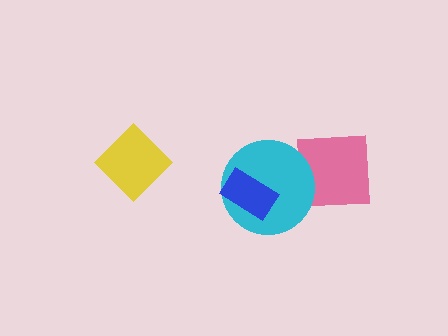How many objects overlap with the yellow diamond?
0 objects overlap with the yellow diamond.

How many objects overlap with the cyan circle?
2 objects overlap with the cyan circle.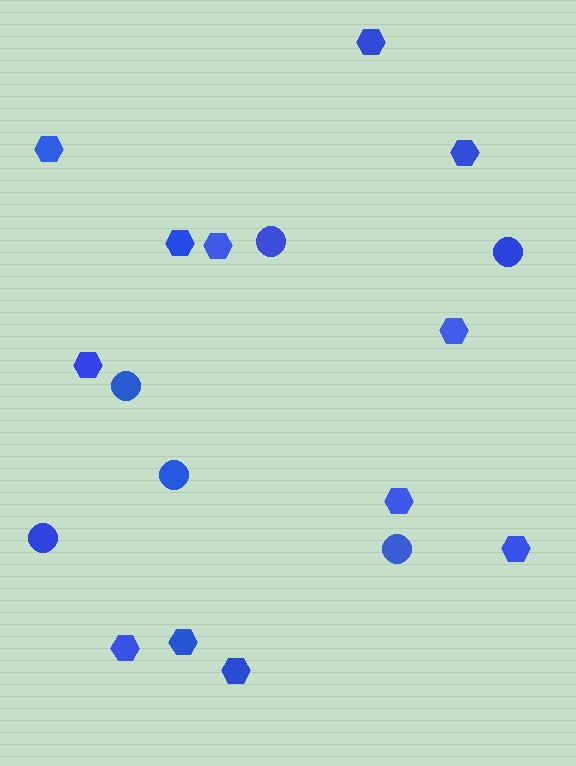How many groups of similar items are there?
There are 2 groups: one group of hexagons (12) and one group of circles (6).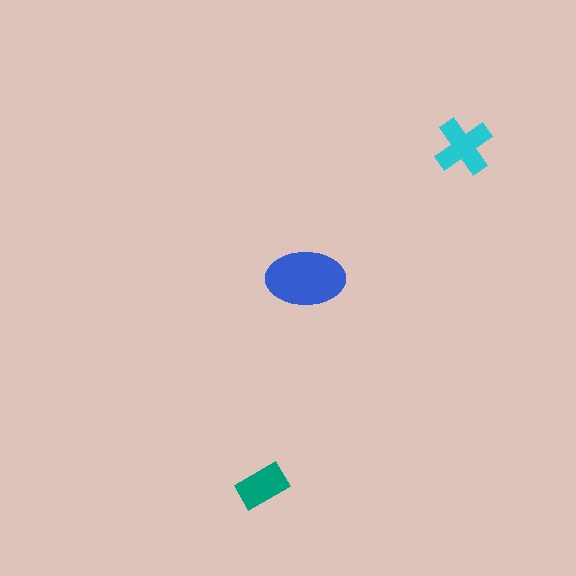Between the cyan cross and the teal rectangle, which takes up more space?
The cyan cross.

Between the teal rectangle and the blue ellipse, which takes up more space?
The blue ellipse.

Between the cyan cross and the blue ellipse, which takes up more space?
The blue ellipse.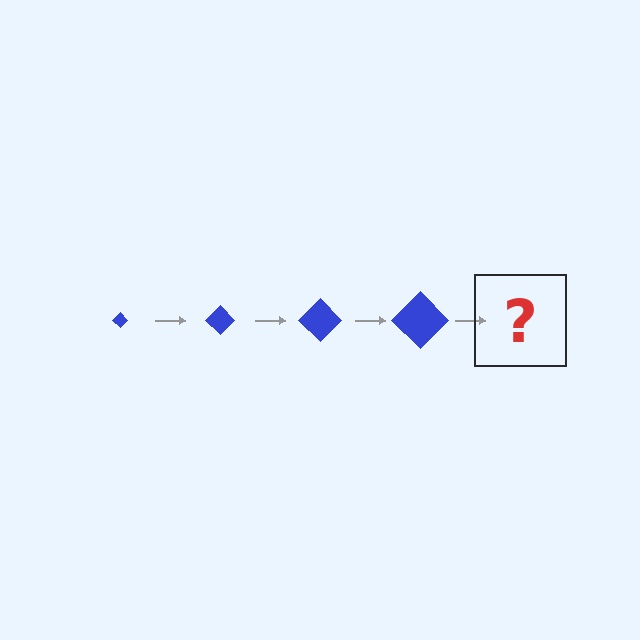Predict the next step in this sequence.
The next step is a blue diamond, larger than the previous one.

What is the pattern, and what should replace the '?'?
The pattern is that the diamond gets progressively larger each step. The '?' should be a blue diamond, larger than the previous one.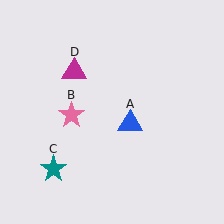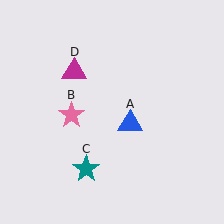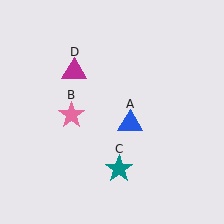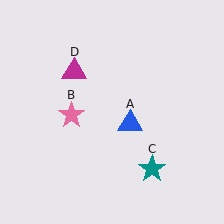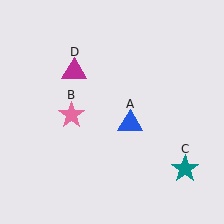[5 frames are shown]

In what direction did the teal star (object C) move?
The teal star (object C) moved right.